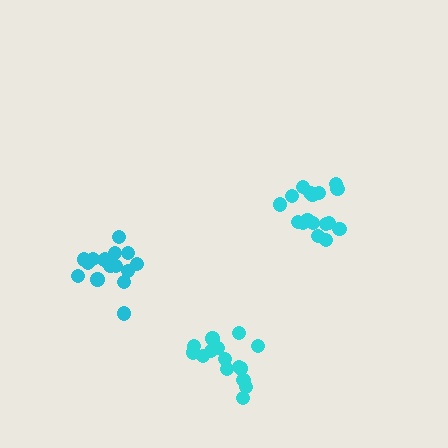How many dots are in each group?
Group 1: 17 dots, Group 2: 15 dots, Group 3: 16 dots (48 total).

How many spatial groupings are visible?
There are 3 spatial groupings.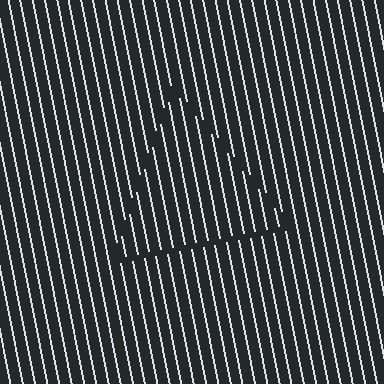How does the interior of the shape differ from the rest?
The interior of the shape contains the same grating, shifted by half a period — the contour is defined by the phase discontinuity where line-ends from the inner and outer gratings abut.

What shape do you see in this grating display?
An illusory triangle. The interior of the shape contains the same grating, shifted by half a period — the contour is defined by the phase discontinuity where line-ends from the inner and outer gratings abut.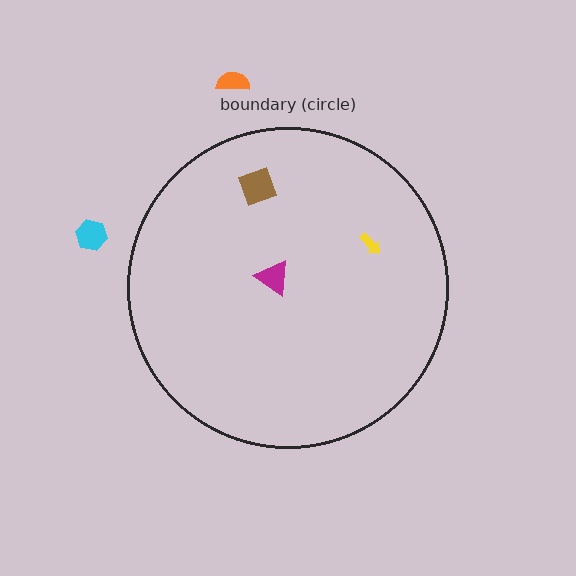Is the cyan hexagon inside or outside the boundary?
Outside.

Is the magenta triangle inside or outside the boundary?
Inside.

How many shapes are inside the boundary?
3 inside, 2 outside.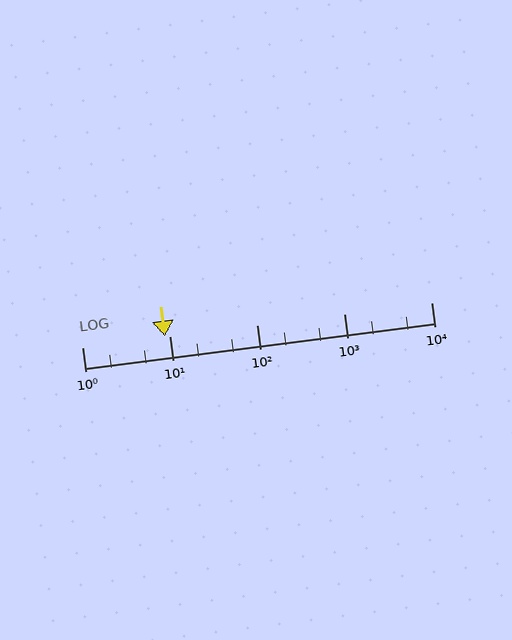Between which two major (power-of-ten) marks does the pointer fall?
The pointer is between 1 and 10.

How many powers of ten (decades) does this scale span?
The scale spans 4 decades, from 1 to 10000.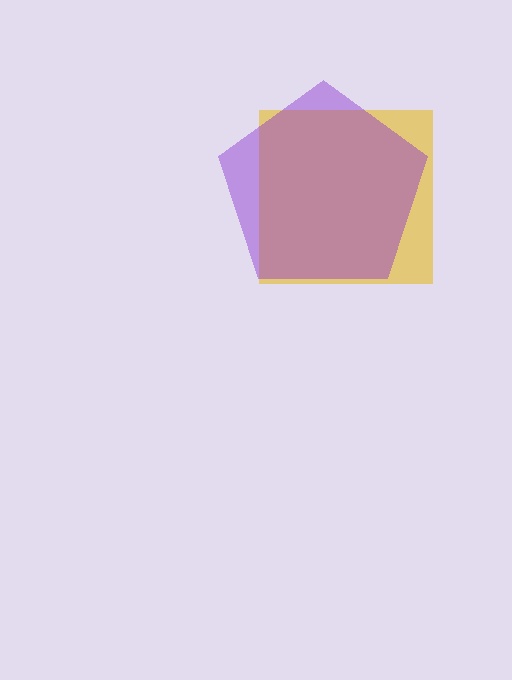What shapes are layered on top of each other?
The layered shapes are: a yellow square, a purple pentagon.